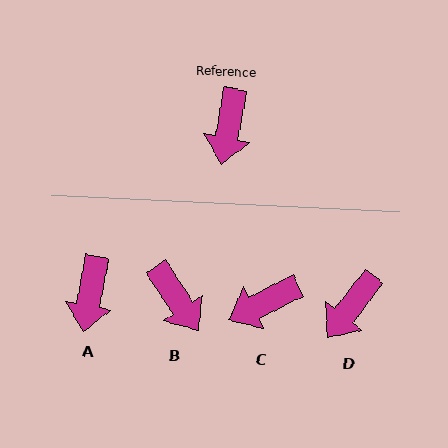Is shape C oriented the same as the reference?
No, it is off by about 53 degrees.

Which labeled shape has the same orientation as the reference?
A.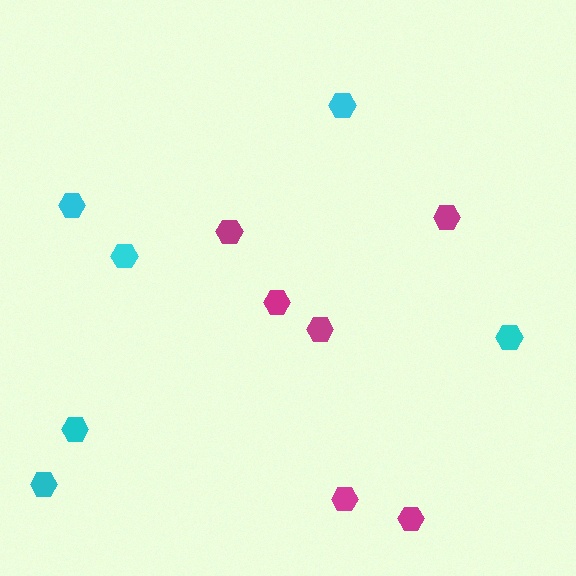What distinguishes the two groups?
There are 2 groups: one group of magenta hexagons (6) and one group of cyan hexagons (6).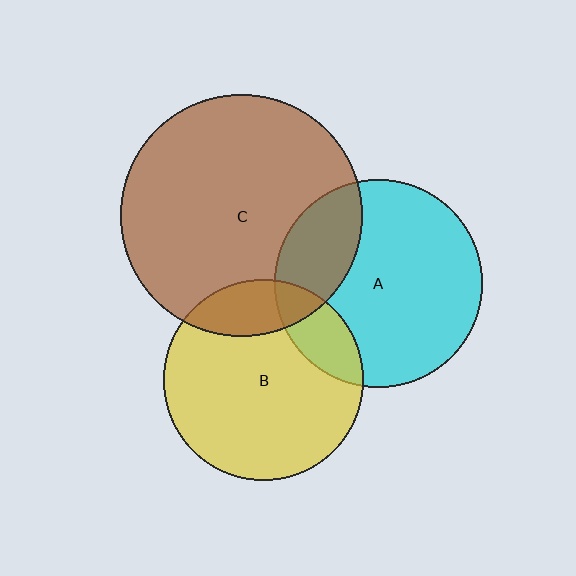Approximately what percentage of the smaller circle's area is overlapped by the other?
Approximately 25%.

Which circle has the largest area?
Circle C (brown).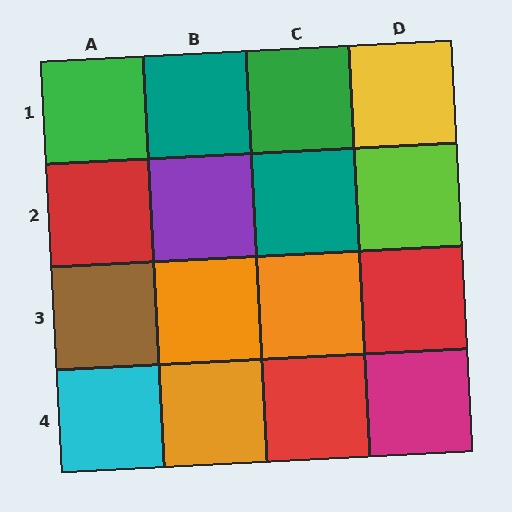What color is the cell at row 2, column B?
Purple.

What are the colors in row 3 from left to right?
Brown, orange, orange, red.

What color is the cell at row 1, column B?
Teal.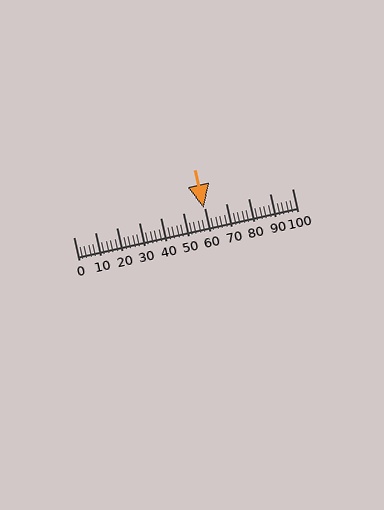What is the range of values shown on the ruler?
The ruler shows values from 0 to 100.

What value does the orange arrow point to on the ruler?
The orange arrow points to approximately 60.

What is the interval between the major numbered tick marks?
The major tick marks are spaced 10 units apart.